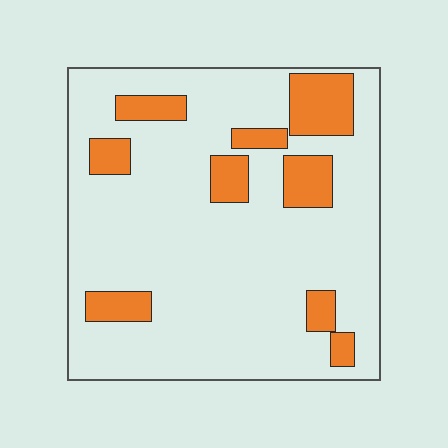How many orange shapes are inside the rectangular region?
9.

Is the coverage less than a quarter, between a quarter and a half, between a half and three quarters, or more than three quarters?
Less than a quarter.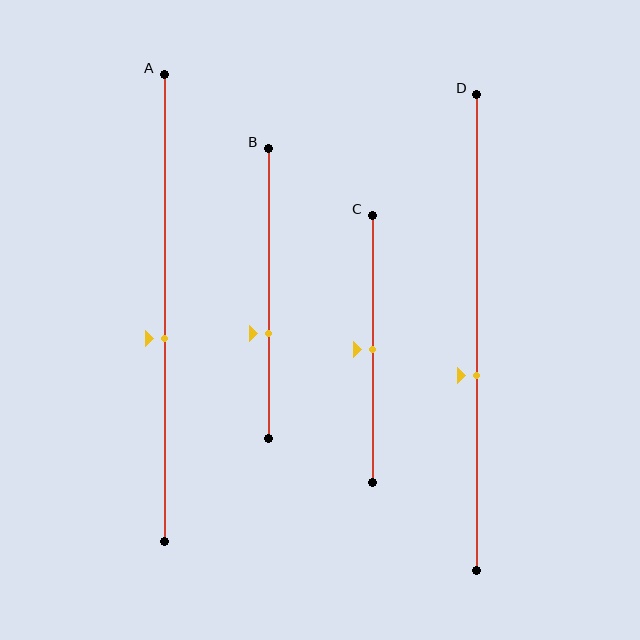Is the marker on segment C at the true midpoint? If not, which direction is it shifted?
Yes, the marker on segment C is at the true midpoint.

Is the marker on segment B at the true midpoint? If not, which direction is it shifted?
No, the marker on segment B is shifted downward by about 14% of the segment length.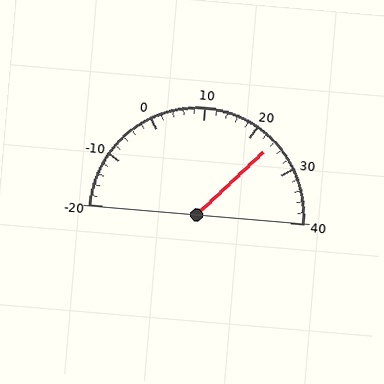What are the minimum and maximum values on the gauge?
The gauge ranges from -20 to 40.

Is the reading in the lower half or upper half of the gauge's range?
The reading is in the upper half of the range (-20 to 40).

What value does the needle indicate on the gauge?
The needle indicates approximately 24.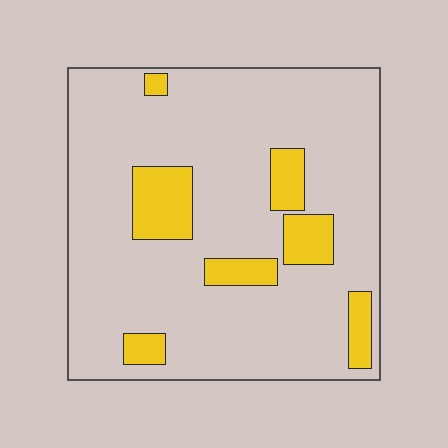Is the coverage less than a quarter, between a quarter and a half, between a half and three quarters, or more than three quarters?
Less than a quarter.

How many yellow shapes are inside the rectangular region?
7.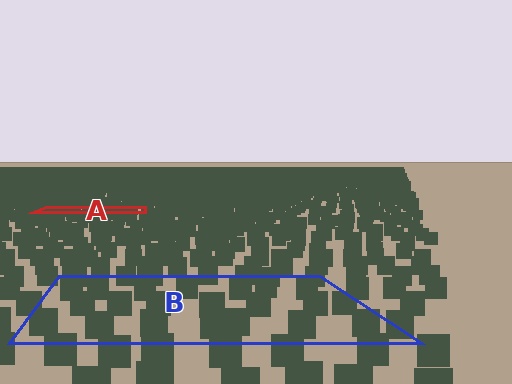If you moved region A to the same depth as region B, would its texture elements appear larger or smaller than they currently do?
They would appear larger. At a closer depth, the same texture elements are projected at a bigger on-screen size.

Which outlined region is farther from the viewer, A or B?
Region A is farther from the viewer — the texture elements inside it appear smaller and more densely packed.